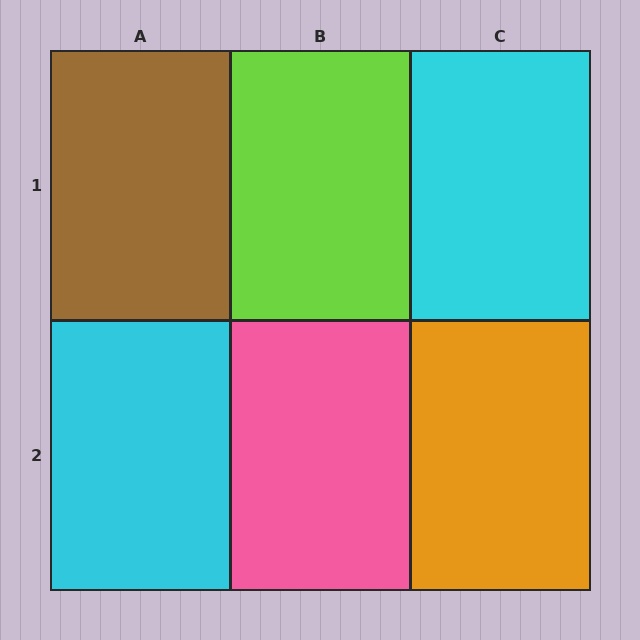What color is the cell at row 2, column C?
Orange.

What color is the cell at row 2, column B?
Pink.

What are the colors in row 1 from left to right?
Brown, lime, cyan.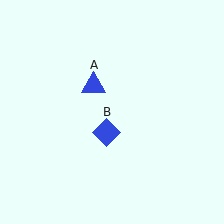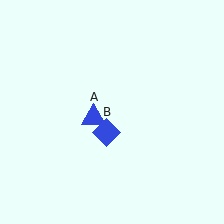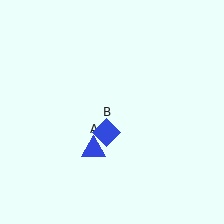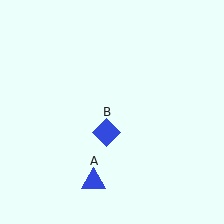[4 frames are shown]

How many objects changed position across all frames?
1 object changed position: blue triangle (object A).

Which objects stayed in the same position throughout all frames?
Blue diamond (object B) remained stationary.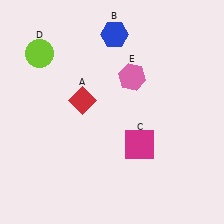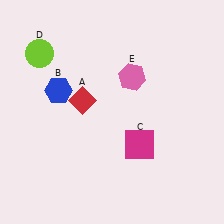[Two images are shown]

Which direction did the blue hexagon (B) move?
The blue hexagon (B) moved down.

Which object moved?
The blue hexagon (B) moved down.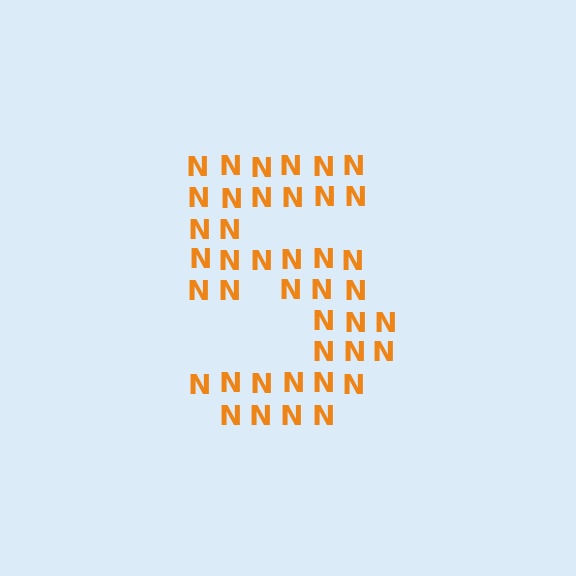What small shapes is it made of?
It is made of small letter N's.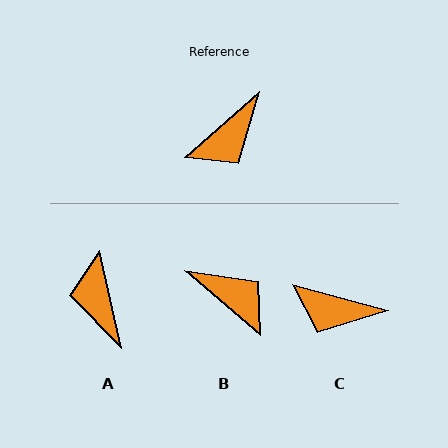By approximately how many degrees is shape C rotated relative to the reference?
Approximately 57 degrees clockwise.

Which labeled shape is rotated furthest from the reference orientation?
A, about 119 degrees away.